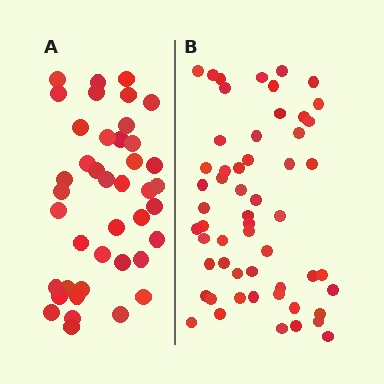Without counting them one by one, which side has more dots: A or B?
Region B (the right region) has more dots.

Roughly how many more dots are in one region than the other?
Region B has approximately 15 more dots than region A.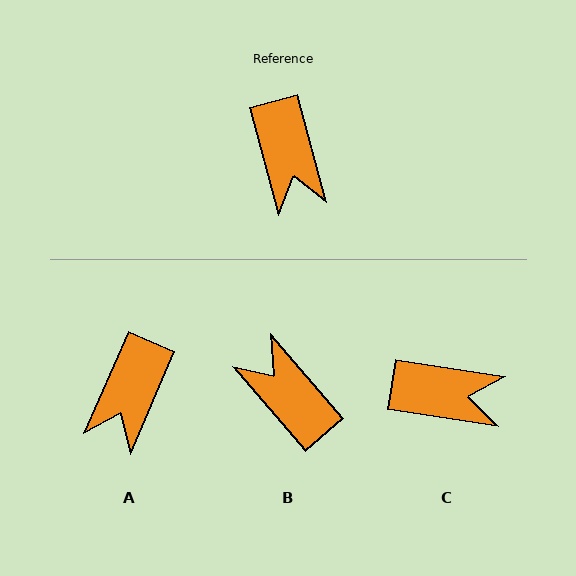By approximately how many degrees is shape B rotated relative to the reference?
Approximately 154 degrees clockwise.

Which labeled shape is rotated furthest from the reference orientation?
B, about 154 degrees away.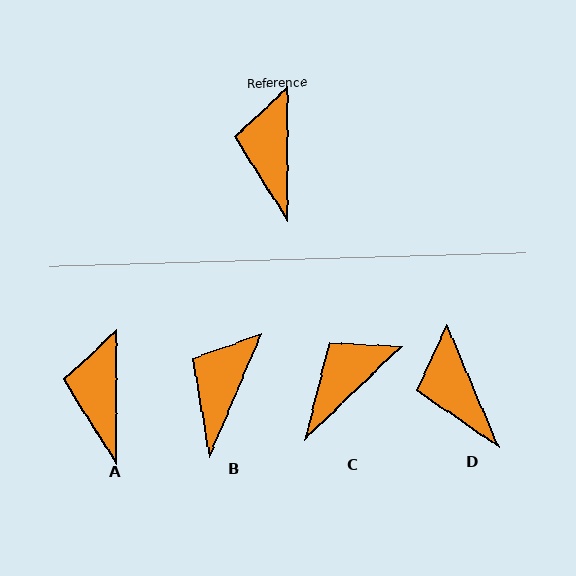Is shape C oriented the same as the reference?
No, it is off by about 46 degrees.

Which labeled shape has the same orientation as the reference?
A.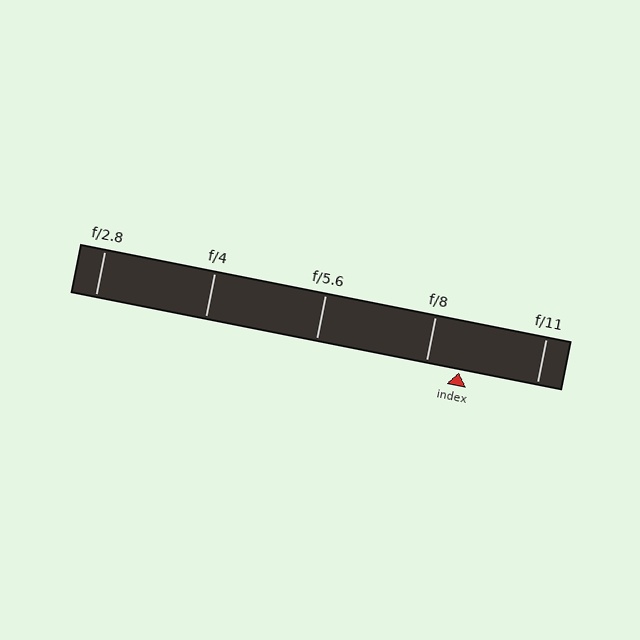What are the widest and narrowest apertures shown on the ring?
The widest aperture shown is f/2.8 and the narrowest is f/11.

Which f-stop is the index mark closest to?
The index mark is closest to f/8.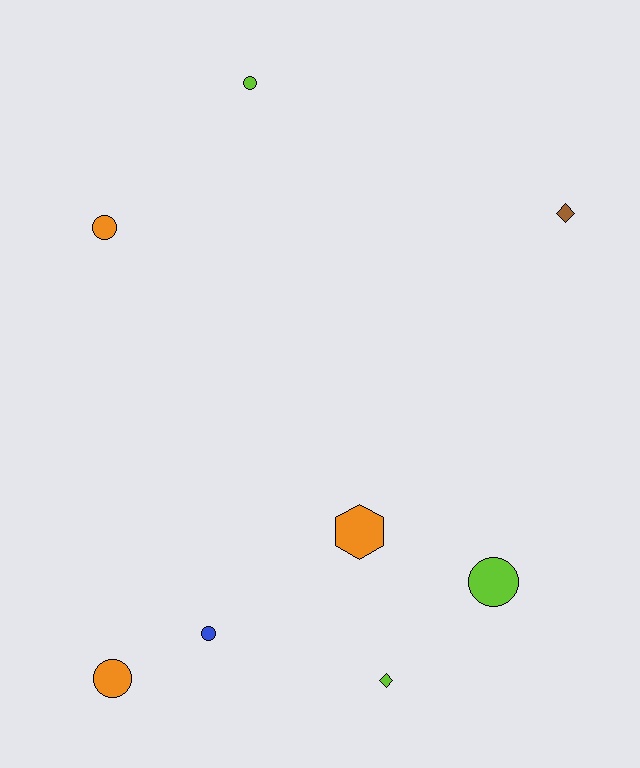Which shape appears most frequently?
Circle, with 5 objects.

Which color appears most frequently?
Orange, with 3 objects.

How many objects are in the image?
There are 8 objects.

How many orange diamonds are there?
There are no orange diamonds.